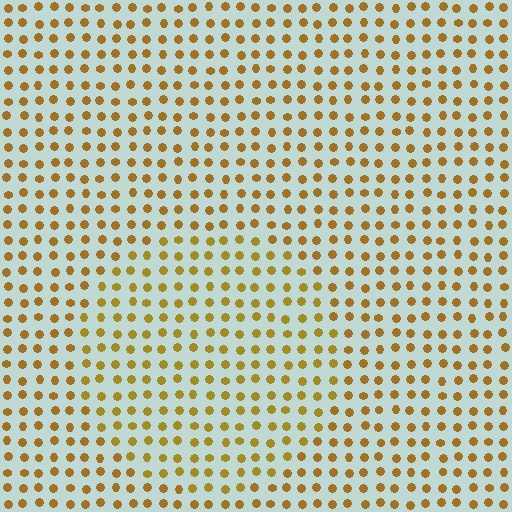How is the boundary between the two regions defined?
The boundary is defined purely by a slight shift in hue (about 13 degrees). Spacing, size, and orientation are identical on both sides.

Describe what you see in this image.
The image is filled with small brown elements in a uniform arrangement. A circle-shaped region is visible where the elements are tinted to a slightly different hue, forming a subtle color boundary.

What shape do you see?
I see a circle.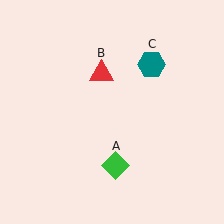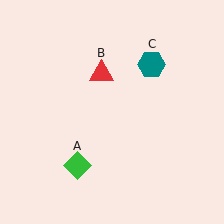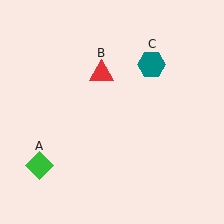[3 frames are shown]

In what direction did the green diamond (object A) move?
The green diamond (object A) moved left.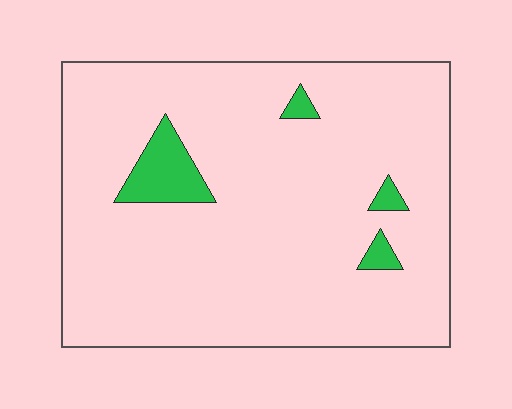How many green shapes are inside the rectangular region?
4.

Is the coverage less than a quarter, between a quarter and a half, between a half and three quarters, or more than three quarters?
Less than a quarter.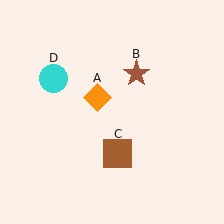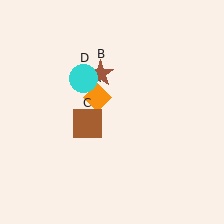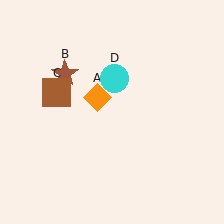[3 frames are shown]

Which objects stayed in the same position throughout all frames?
Orange diamond (object A) remained stationary.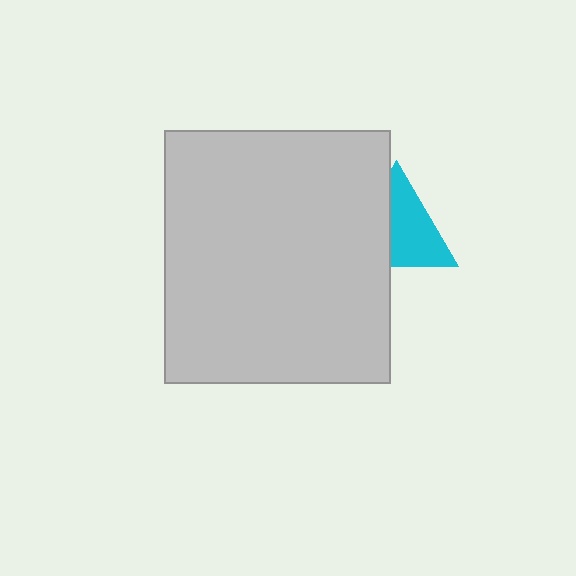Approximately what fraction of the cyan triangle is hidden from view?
Roughly 42% of the cyan triangle is hidden behind the light gray rectangle.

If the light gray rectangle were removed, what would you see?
You would see the complete cyan triangle.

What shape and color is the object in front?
The object in front is a light gray rectangle.